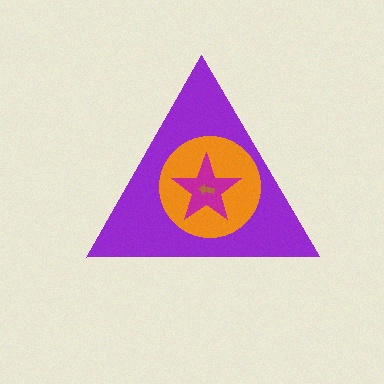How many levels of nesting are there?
4.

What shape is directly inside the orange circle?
The magenta star.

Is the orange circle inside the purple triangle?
Yes.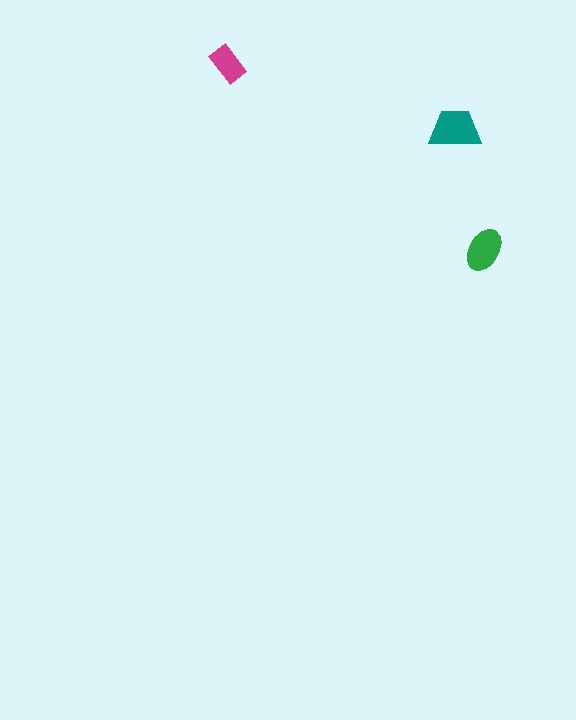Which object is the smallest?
The magenta rectangle.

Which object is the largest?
The teal trapezoid.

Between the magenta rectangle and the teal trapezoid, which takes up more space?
The teal trapezoid.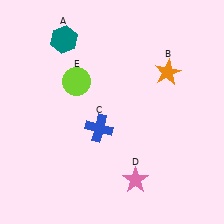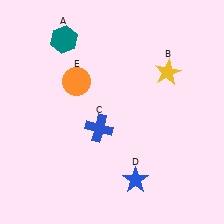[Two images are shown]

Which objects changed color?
B changed from orange to yellow. D changed from pink to blue. E changed from lime to orange.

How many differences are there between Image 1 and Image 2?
There are 3 differences between the two images.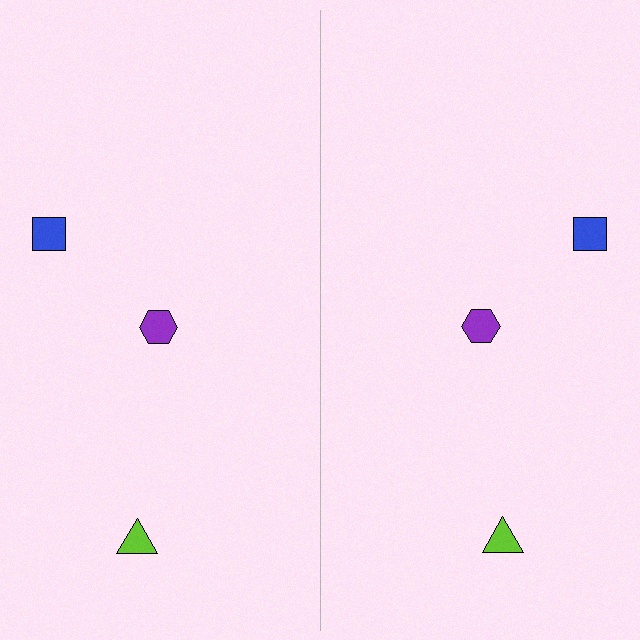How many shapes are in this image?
There are 6 shapes in this image.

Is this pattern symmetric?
Yes, this pattern has bilateral (reflection) symmetry.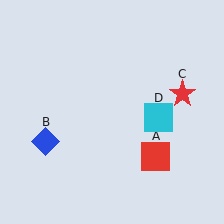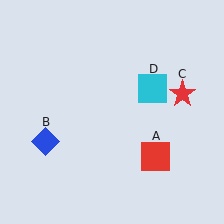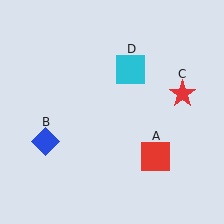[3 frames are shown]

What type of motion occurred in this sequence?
The cyan square (object D) rotated counterclockwise around the center of the scene.